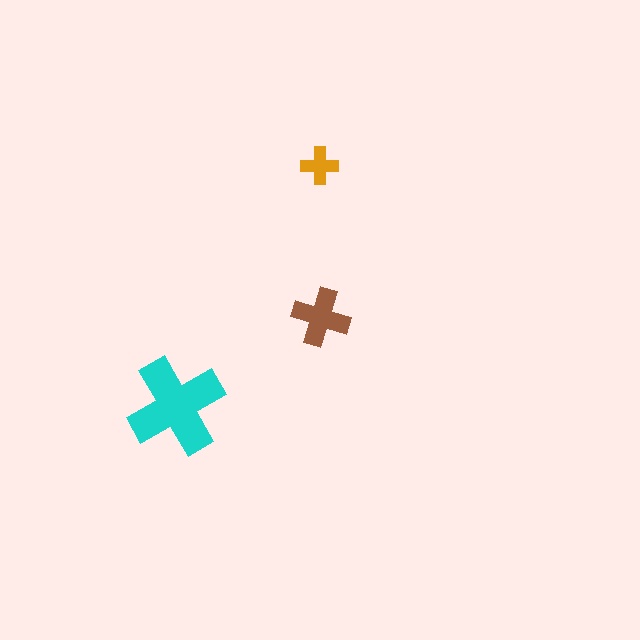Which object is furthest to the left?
The cyan cross is leftmost.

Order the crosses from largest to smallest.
the cyan one, the brown one, the orange one.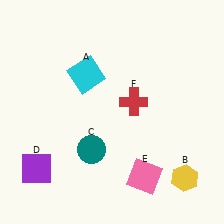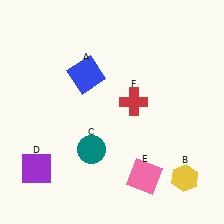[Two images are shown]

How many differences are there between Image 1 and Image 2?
There is 1 difference between the two images.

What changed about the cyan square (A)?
In Image 1, A is cyan. In Image 2, it changed to blue.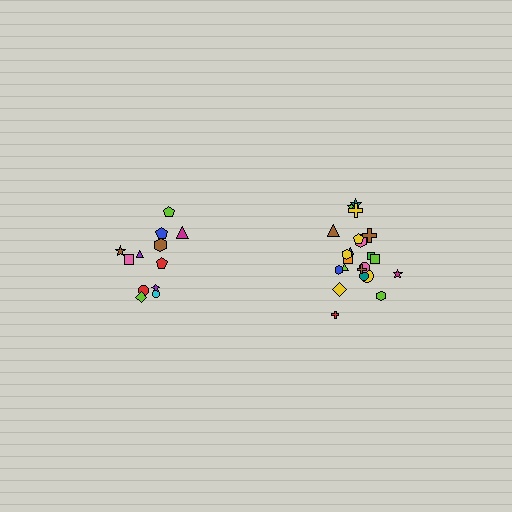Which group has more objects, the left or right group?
The right group.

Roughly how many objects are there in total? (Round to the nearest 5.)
Roughly 35 objects in total.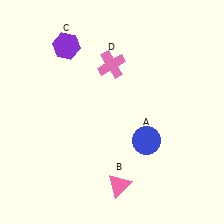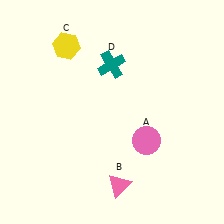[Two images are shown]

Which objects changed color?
A changed from blue to pink. C changed from purple to yellow. D changed from pink to teal.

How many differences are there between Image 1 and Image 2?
There are 3 differences between the two images.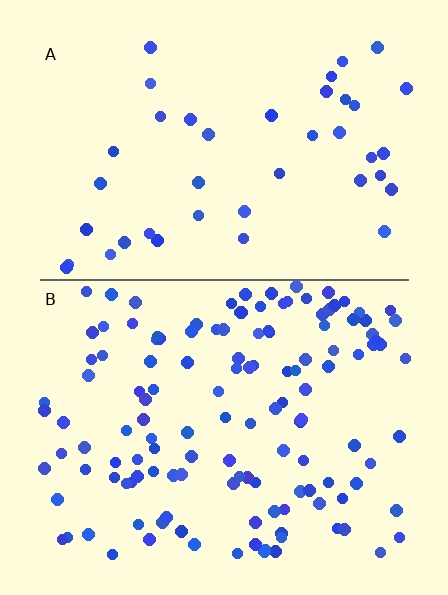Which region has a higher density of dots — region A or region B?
B (the bottom).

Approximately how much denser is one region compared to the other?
Approximately 3.3× — region B over region A.